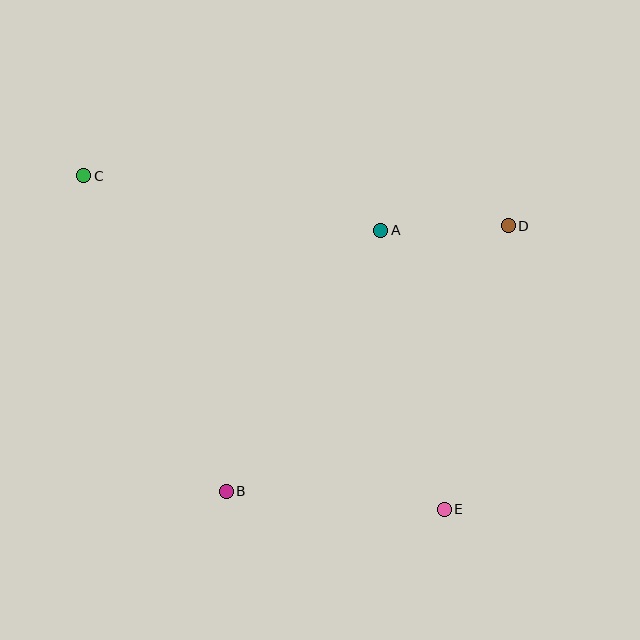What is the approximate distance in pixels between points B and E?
The distance between B and E is approximately 218 pixels.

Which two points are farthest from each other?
Points C and E are farthest from each other.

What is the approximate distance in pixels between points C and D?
The distance between C and D is approximately 427 pixels.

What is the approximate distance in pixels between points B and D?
The distance between B and D is approximately 387 pixels.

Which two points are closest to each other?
Points A and D are closest to each other.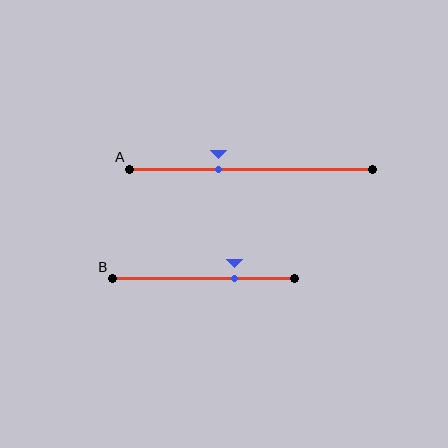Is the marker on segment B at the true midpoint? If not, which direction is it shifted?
No, the marker on segment B is shifted to the right by about 17% of the segment length.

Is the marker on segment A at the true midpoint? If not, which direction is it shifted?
No, the marker on segment A is shifted to the left by about 14% of the segment length.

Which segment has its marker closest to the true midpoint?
Segment A has its marker closest to the true midpoint.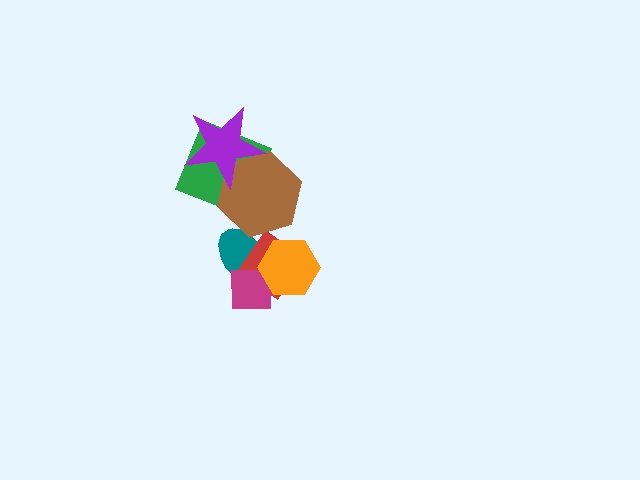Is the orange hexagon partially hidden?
No, no other shape covers it.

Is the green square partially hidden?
Yes, it is partially covered by another shape.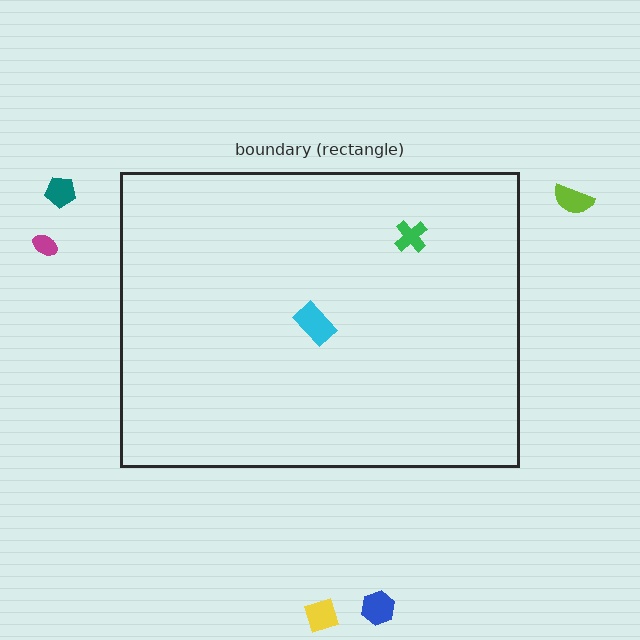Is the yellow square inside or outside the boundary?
Outside.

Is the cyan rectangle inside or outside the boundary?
Inside.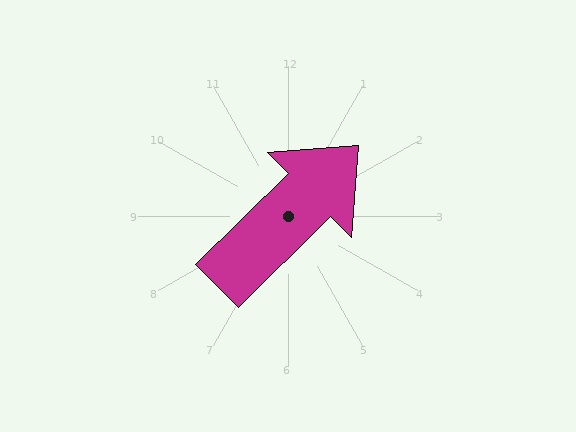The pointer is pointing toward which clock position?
Roughly 2 o'clock.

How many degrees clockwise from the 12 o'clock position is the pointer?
Approximately 45 degrees.